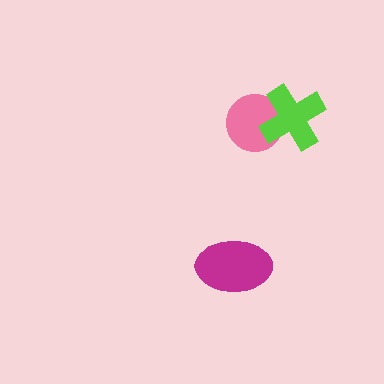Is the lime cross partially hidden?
No, no other shape covers it.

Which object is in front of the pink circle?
The lime cross is in front of the pink circle.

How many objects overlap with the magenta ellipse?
0 objects overlap with the magenta ellipse.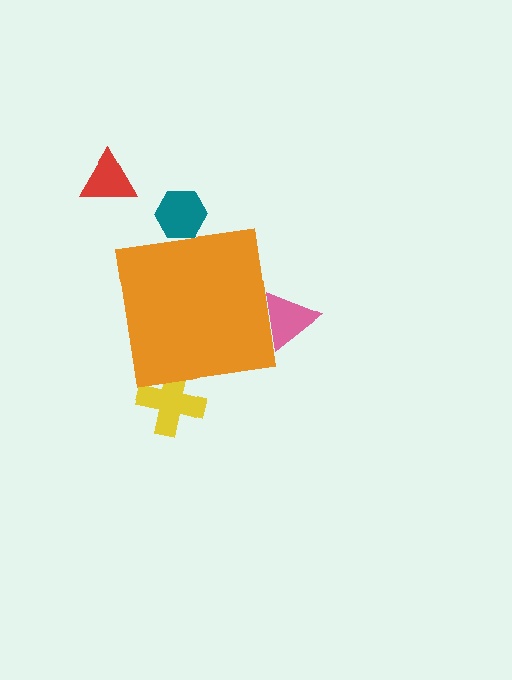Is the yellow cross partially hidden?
Yes, the yellow cross is partially hidden behind the orange square.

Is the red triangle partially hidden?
No, the red triangle is fully visible.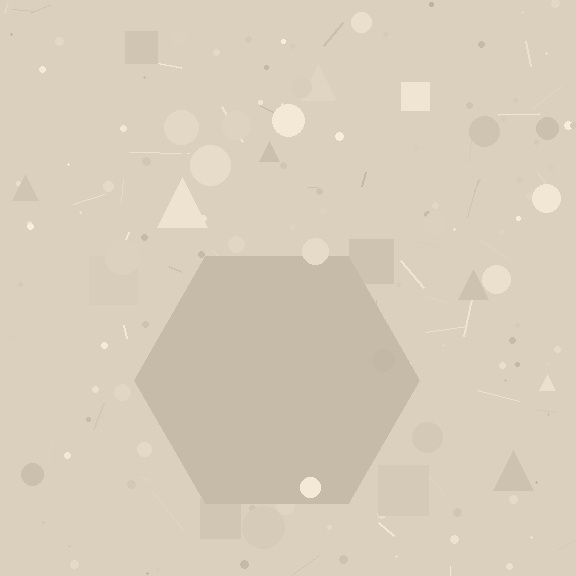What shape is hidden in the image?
A hexagon is hidden in the image.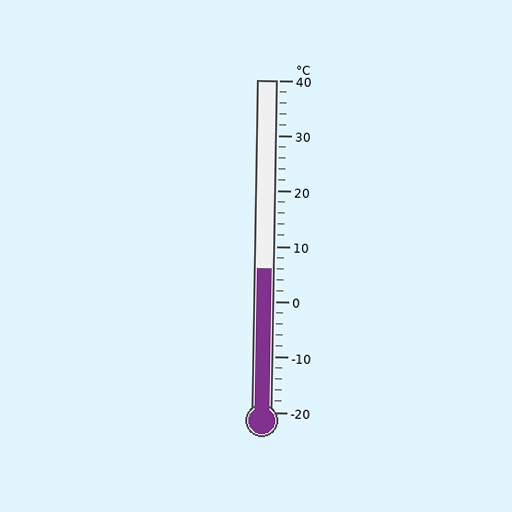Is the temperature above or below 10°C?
The temperature is below 10°C.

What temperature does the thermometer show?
The thermometer shows approximately 6°C.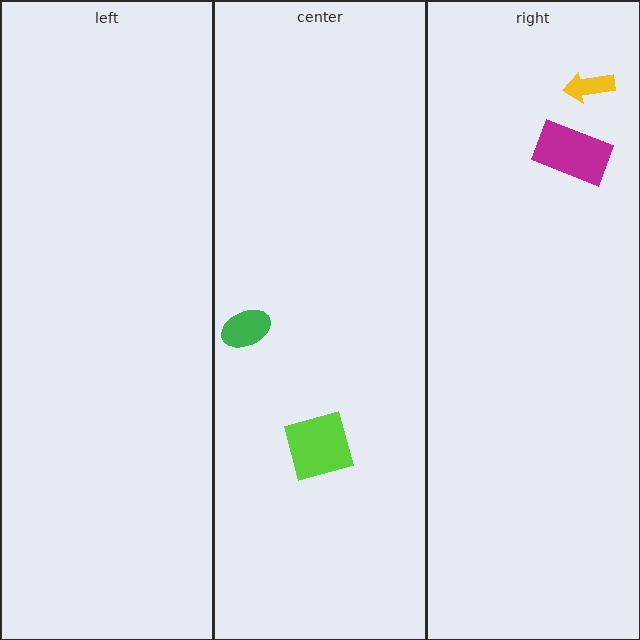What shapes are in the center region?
The green ellipse, the lime square.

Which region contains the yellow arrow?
The right region.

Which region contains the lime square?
The center region.